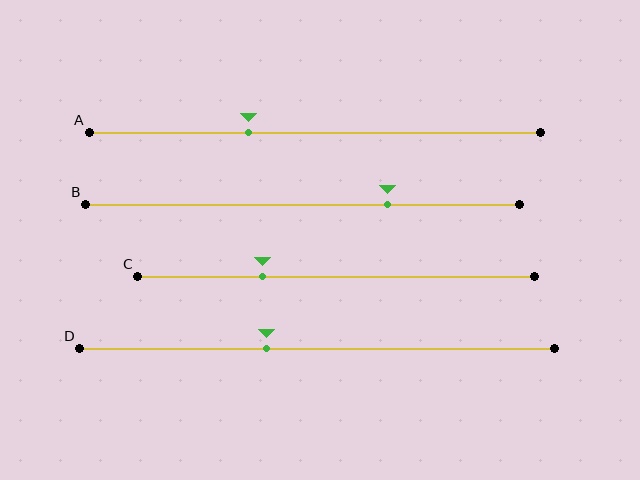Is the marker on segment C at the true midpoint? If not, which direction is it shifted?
No, the marker on segment C is shifted to the left by about 19% of the segment length.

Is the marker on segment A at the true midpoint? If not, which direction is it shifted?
No, the marker on segment A is shifted to the left by about 15% of the segment length.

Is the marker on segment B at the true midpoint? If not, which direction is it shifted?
No, the marker on segment B is shifted to the right by about 20% of the segment length.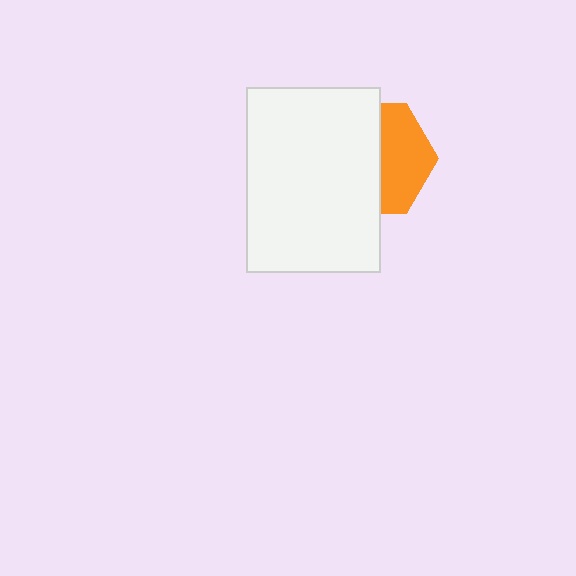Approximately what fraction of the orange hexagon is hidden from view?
Roughly 57% of the orange hexagon is hidden behind the white rectangle.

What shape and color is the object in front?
The object in front is a white rectangle.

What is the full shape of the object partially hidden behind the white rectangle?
The partially hidden object is an orange hexagon.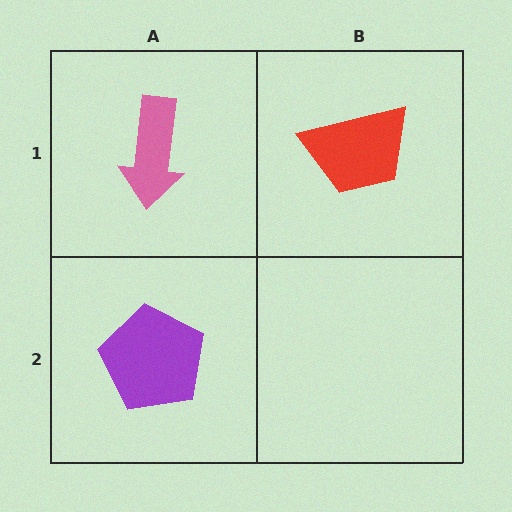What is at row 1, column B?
A red trapezoid.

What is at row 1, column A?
A pink arrow.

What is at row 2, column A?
A purple pentagon.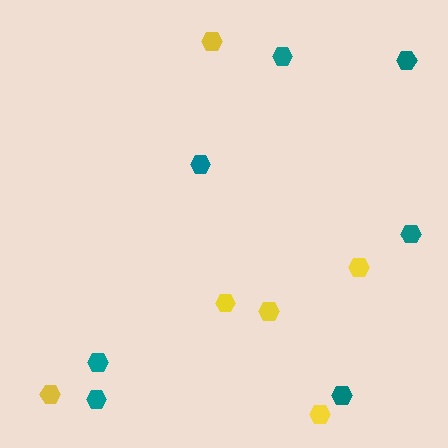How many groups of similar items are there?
There are 2 groups: one group of yellow hexagons (6) and one group of teal hexagons (7).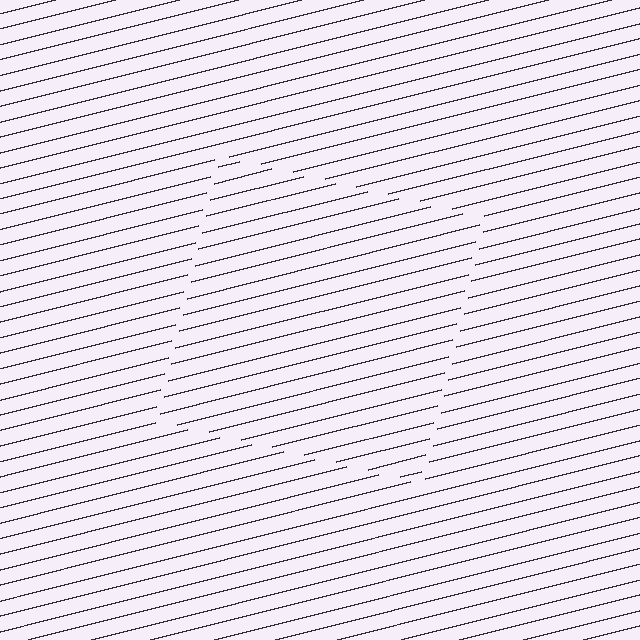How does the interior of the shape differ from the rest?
The interior of the shape contains the same grating, shifted by half a period — the contour is defined by the phase discontinuity where line-ends from the inner and outer gratings abut.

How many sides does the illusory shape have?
4 sides — the line-ends trace a square.